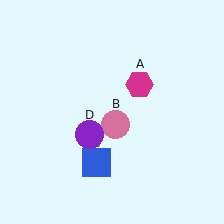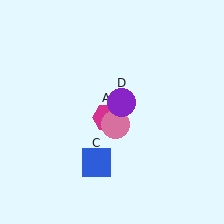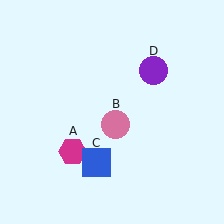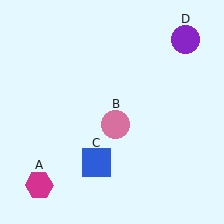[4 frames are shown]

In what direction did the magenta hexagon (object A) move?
The magenta hexagon (object A) moved down and to the left.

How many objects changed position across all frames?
2 objects changed position: magenta hexagon (object A), purple circle (object D).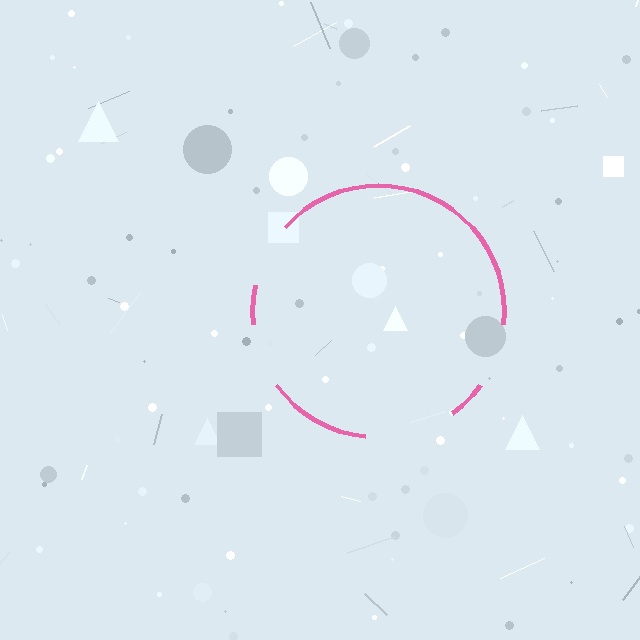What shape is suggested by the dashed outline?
The dashed outline suggests a circle.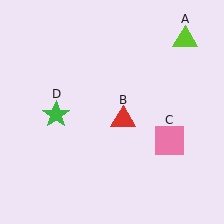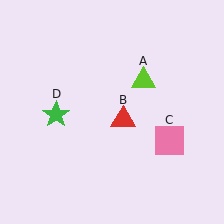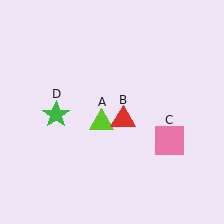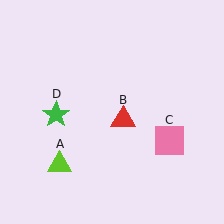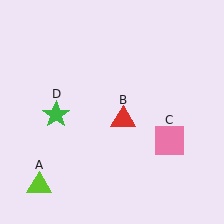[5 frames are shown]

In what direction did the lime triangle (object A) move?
The lime triangle (object A) moved down and to the left.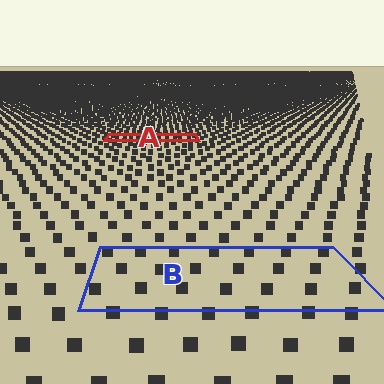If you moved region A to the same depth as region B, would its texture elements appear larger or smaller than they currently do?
They would appear larger. At a closer depth, the same texture elements are projected at a bigger on-screen size.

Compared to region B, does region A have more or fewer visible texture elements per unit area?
Region A has more texture elements per unit area — they are packed more densely because it is farther away.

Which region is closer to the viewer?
Region B is closer. The texture elements there are larger and more spread out.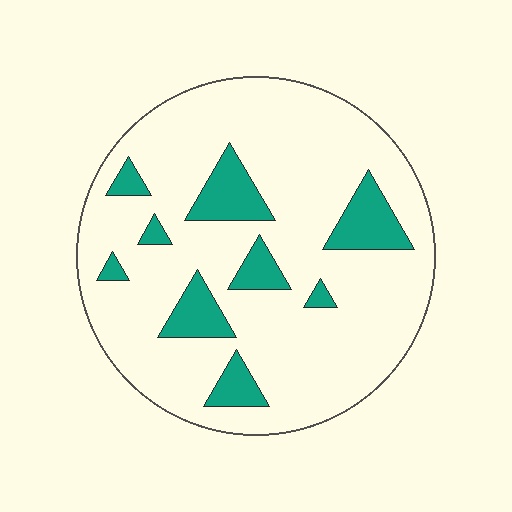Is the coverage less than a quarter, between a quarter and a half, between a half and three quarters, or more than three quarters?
Less than a quarter.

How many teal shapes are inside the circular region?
9.